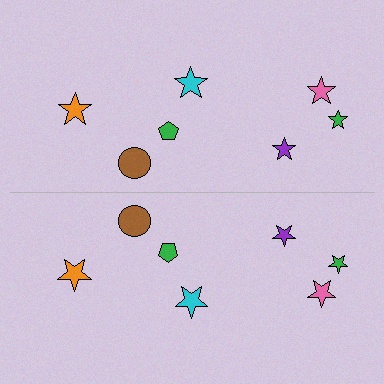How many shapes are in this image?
There are 14 shapes in this image.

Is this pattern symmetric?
Yes, this pattern has bilateral (reflection) symmetry.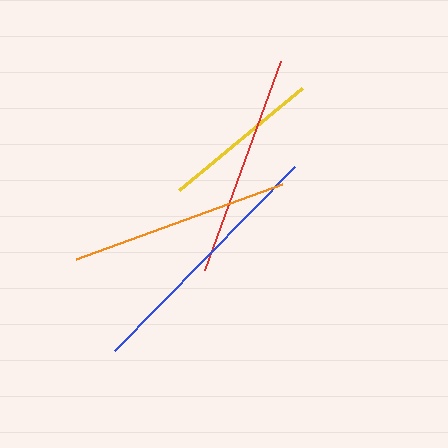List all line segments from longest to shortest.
From longest to shortest: blue, red, orange, yellow.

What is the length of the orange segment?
The orange segment is approximately 219 pixels long.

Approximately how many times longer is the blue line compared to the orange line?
The blue line is approximately 1.2 times the length of the orange line.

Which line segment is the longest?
The blue line is the longest at approximately 258 pixels.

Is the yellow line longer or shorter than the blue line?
The blue line is longer than the yellow line.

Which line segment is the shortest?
The yellow line is the shortest at approximately 160 pixels.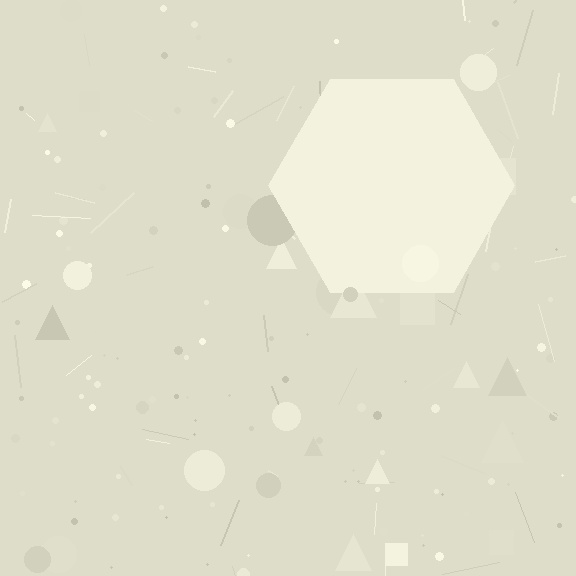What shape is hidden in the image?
A hexagon is hidden in the image.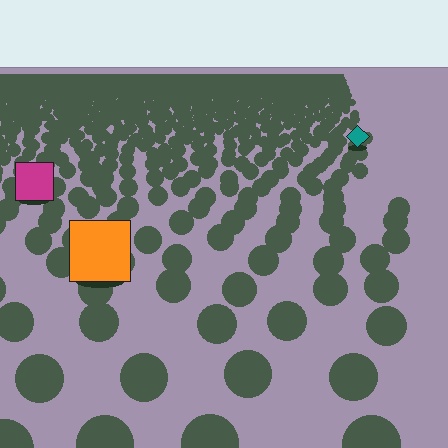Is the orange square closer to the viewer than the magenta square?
Yes. The orange square is closer — you can tell from the texture gradient: the ground texture is coarser near it.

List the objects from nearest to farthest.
From nearest to farthest: the orange square, the magenta square, the teal diamond.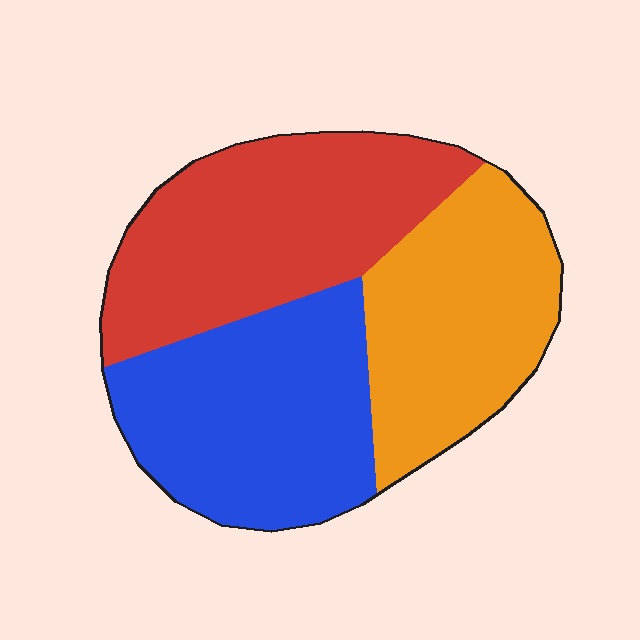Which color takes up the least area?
Orange, at roughly 30%.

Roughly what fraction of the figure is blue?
Blue takes up about one third (1/3) of the figure.